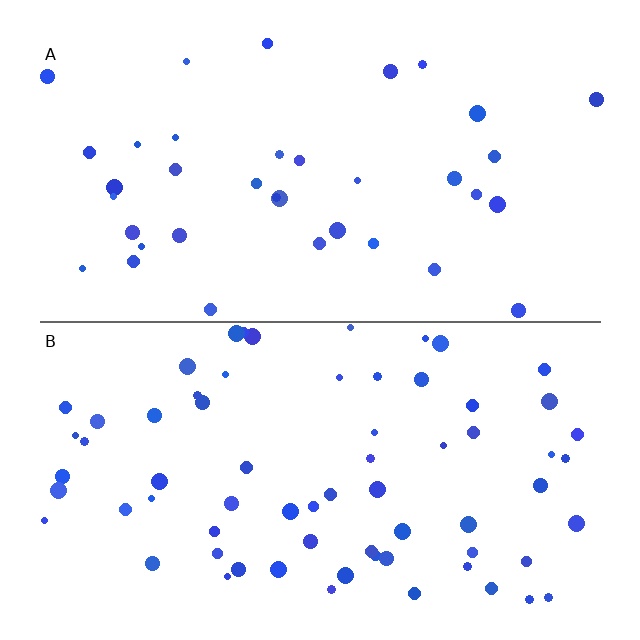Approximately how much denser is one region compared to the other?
Approximately 1.9× — region B over region A.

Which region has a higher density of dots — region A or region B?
B (the bottom).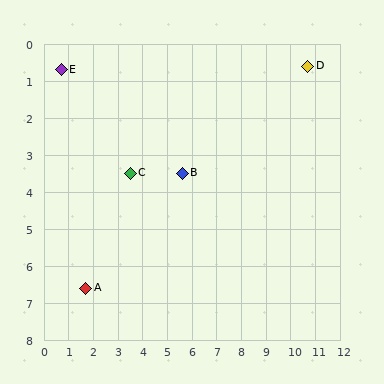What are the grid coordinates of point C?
Point C is at approximately (3.5, 3.5).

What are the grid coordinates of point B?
Point B is at approximately (5.6, 3.5).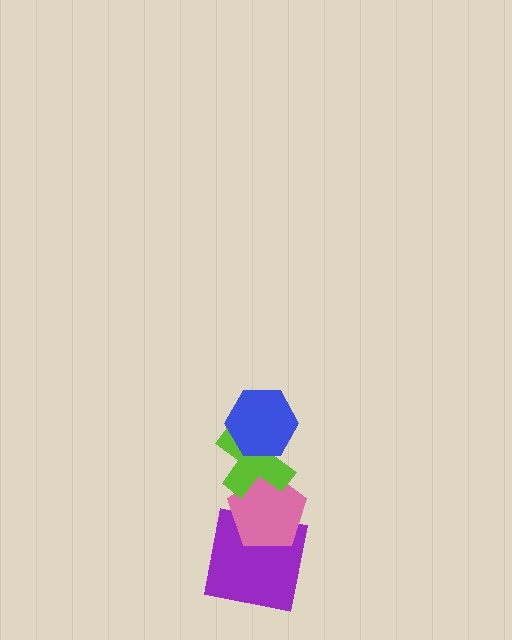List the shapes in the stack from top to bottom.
From top to bottom: the blue hexagon, the lime cross, the pink pentagon, the purple square.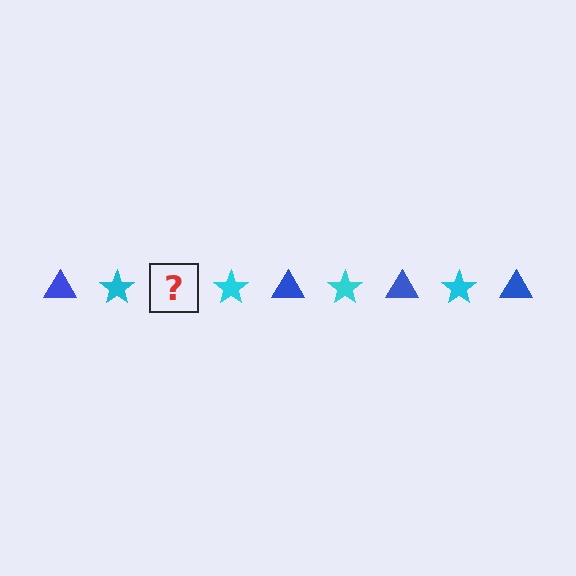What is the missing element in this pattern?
The missing element is a blue triangle.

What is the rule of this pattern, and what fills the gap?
The rule is that the pattern alternates between blue triangle and cyan star. The gap should be filled with a blue triangle.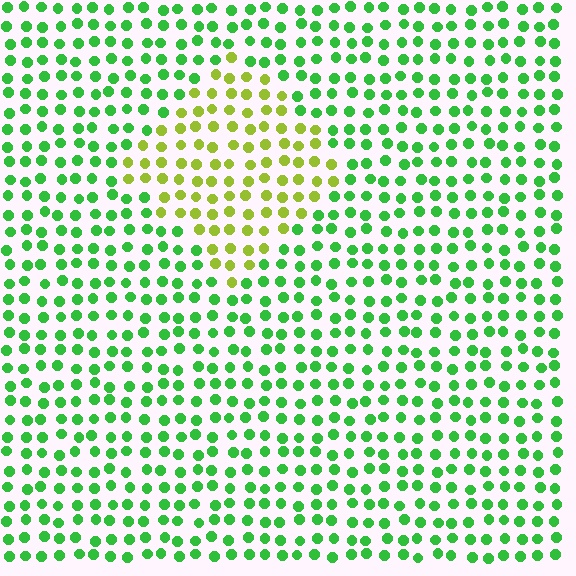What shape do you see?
I see a diamond.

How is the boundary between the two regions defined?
The boundary is defined purely by a slight shift in hue (about 48 degrees). Spacing, size, and orientation are identical on both sides.